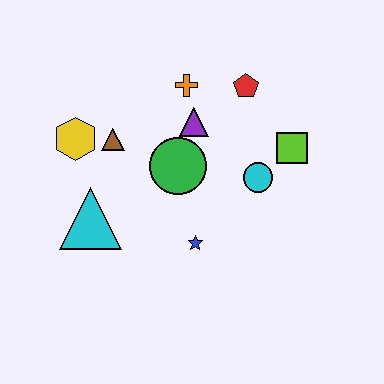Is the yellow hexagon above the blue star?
Yes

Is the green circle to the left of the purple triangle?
Yes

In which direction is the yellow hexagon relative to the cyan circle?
The yellow hexagon is to the left of the cyan circle.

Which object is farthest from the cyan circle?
The yellow hexagon is farthest from the cyan circle.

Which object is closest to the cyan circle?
The lime square is closest to the cyan circle.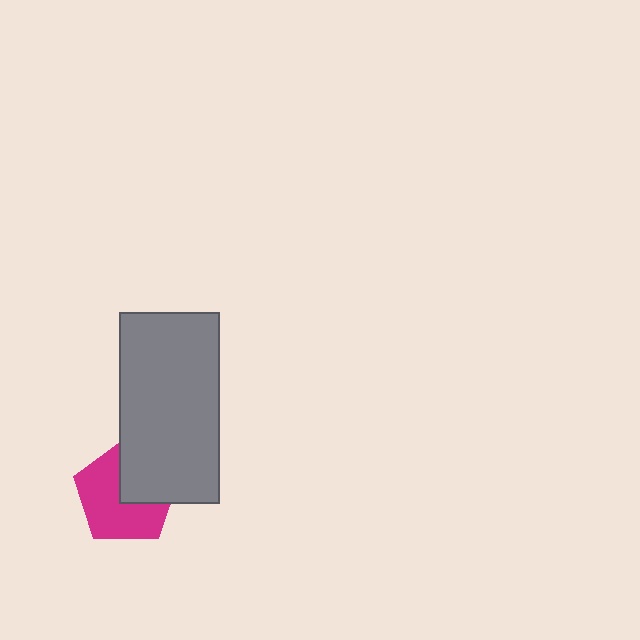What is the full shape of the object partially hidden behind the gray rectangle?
The partially hidden object is a magenta pentagon.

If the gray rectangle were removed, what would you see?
You would see the complete magenta pentagon.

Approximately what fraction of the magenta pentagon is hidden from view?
Roughly 38% of the magenta pentagon is hidden behind the gray rectangle.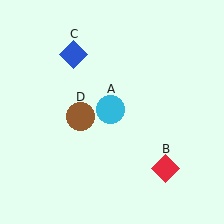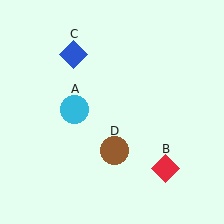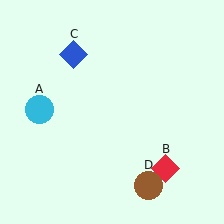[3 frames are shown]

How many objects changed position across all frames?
2 objects changed position: cyan circle (object A), brown circle (object D).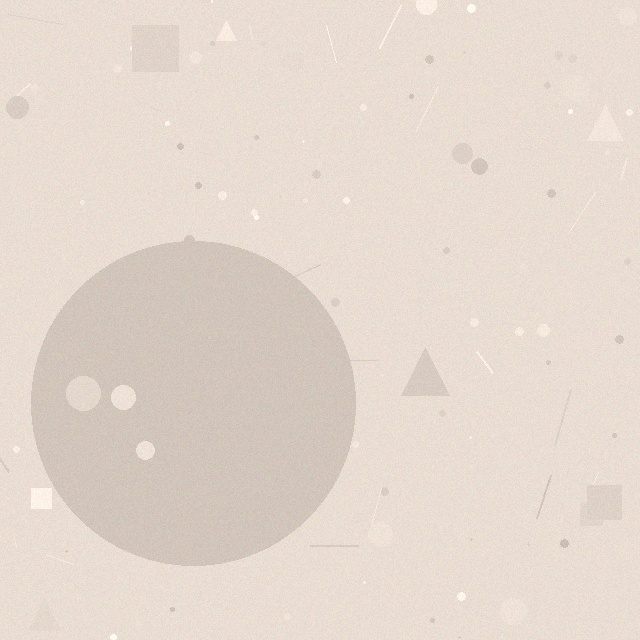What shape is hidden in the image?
A circle is hidden in the image.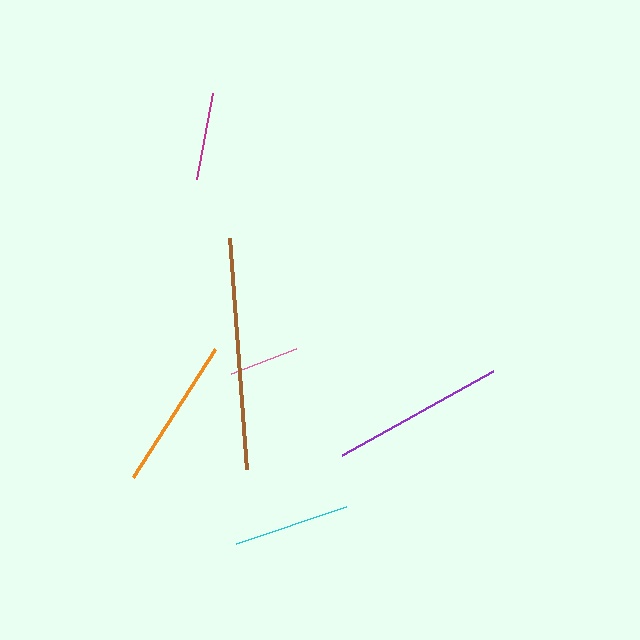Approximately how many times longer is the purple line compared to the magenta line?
The purple line is approximately 2.0 times the length of the magenta line.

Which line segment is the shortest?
The pink line is the shortest at approximately 69 pixels.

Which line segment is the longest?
The brown line is the longest at approximately 231 pixels.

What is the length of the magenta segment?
The magenta segment is approximately 88 pixels long.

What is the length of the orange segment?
The orange segment is approximately 152 pixels long.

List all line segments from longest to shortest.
From longest to shortest: brown, purple, orange, cyan, magenta, pink.